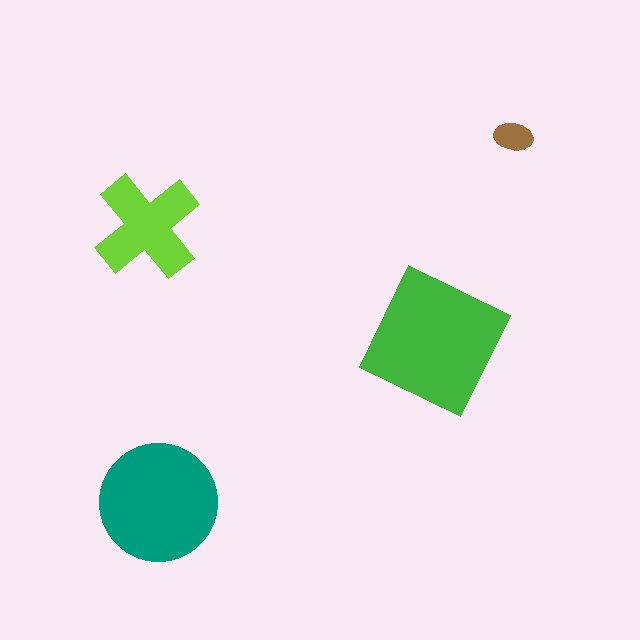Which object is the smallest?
The brown ellipse.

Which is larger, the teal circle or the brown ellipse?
The teal circle.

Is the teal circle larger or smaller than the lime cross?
Larger.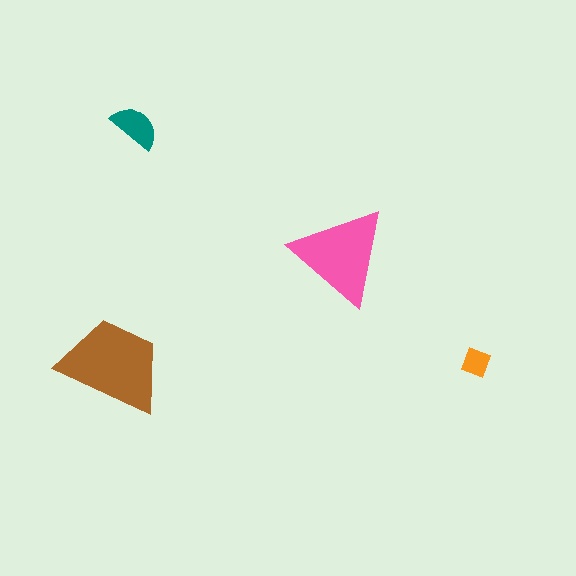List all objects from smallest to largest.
The orange diamond, the teal semicircle, the pink triangle, the brown trapezoid.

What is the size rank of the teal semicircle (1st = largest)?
3rd.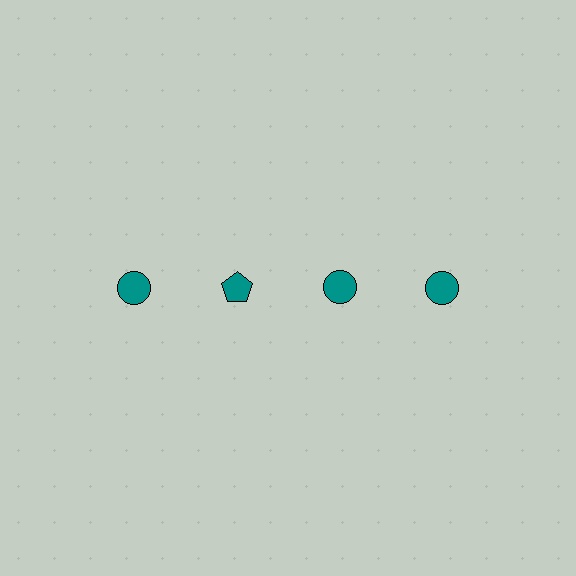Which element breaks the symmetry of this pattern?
The teal pentagon in the top row, second from left column breaks the symmetry. All other shapes are teal circles.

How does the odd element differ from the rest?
It has a different shape: pentagon instead of circle.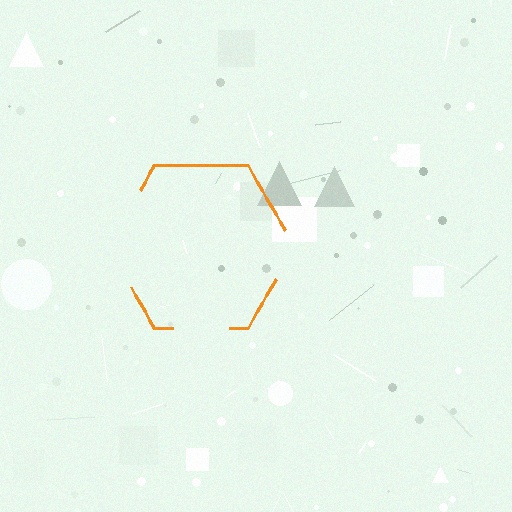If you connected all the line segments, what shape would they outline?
They would outline a hexagon.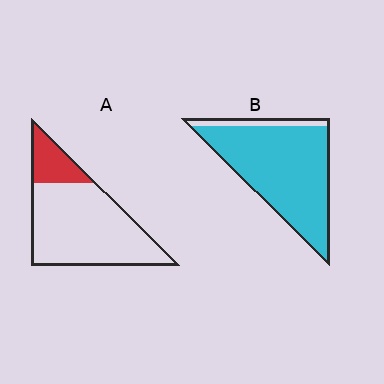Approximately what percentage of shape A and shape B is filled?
A is approximately 20% and B is approximately 90%.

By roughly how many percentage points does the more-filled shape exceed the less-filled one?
By roughly 70 percentage points (B over A).